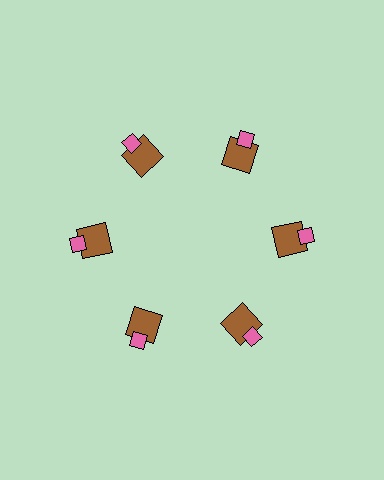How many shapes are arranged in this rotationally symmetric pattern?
There are 12 shapes, arranged in 6 groups of 2.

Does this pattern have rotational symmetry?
Yes, this pattern has 6-fold rotational symmetry. It looks the same after rotating 60 degrees around the center.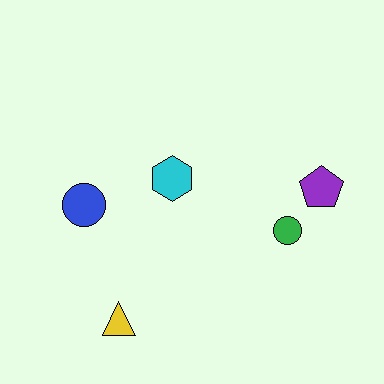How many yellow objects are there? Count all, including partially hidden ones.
There is 1 yellow object.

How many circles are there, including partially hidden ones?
There are 2 circles.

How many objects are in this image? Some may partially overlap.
There are 5 objects.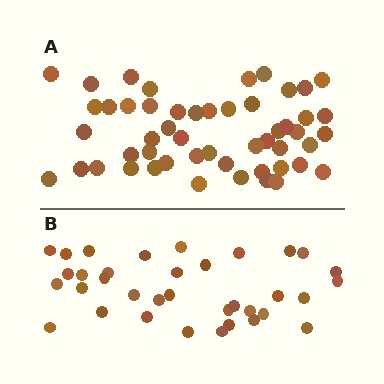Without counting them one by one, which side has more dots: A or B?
Region A (the top region) has more dots.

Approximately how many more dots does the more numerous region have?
Region A has approximately 15 more dots than region B.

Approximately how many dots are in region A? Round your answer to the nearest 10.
About 50 dots. (The exact count is 51, which rounds to 50.)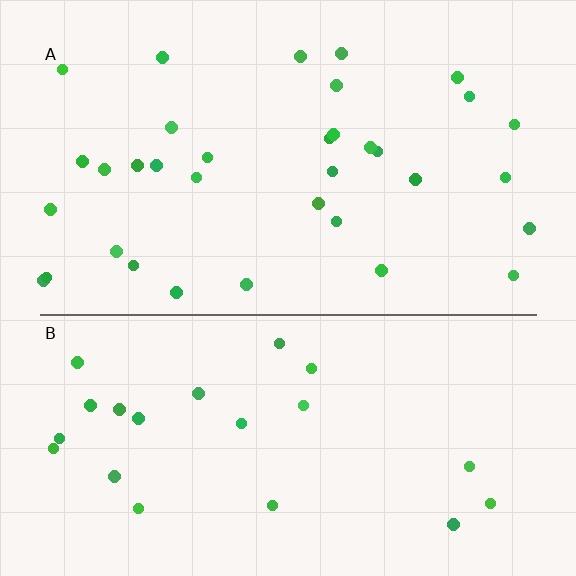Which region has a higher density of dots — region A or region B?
A (the top).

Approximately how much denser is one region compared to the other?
Approximately 1.6× — region A over region B.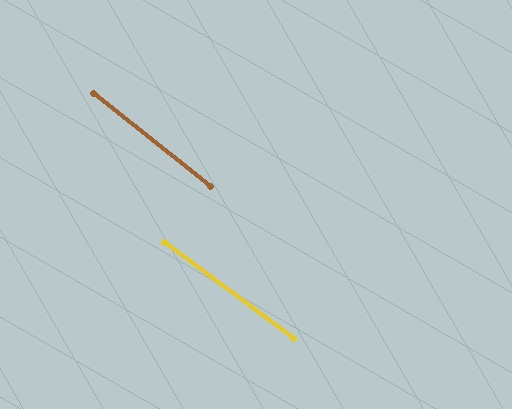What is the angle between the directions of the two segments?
Approximately 2 degrees.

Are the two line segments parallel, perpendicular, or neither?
Parallel — their directions differ by only 1.7°.